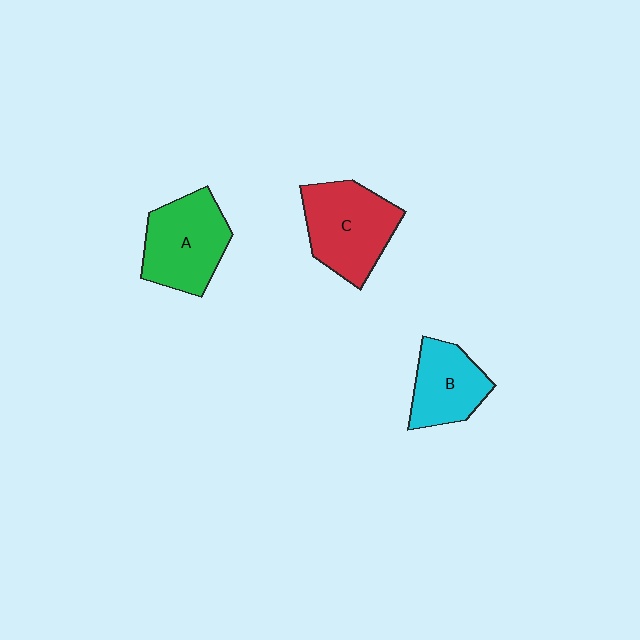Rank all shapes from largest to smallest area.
From largest to smallest: C (red), A (green), B (cyan).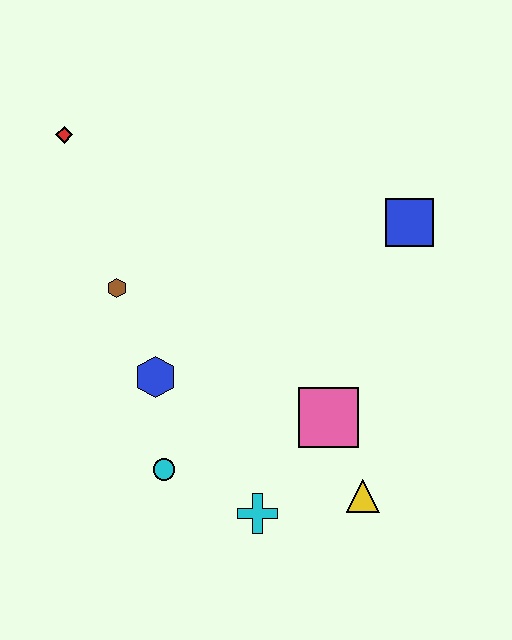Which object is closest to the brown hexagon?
The blue hexagon is closest to the brown hexagon.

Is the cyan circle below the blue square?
Yes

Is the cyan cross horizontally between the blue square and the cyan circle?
Yes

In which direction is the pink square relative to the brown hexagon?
The pink square is to the right of the brown hexagon.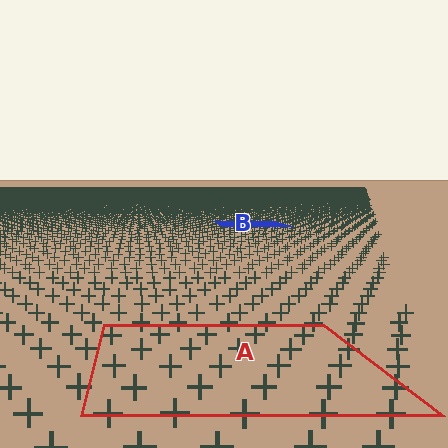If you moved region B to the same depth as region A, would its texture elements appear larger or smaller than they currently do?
They would appear larger. At a closer depth, the same texture elements are projected at a bigger on-screen size.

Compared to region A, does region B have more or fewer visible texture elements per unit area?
Region B has more texture elements per unit area — they are packed more densely because it is farther away.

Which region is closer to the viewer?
Region A is closer. The texture elements there are larger and more spread out.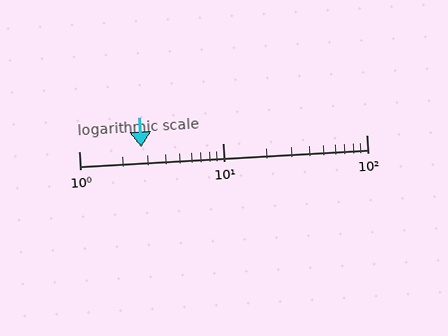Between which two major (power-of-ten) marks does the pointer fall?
The pointer is between 1 and 10.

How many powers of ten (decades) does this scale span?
The scale spans 2 decades, from 1 to 100.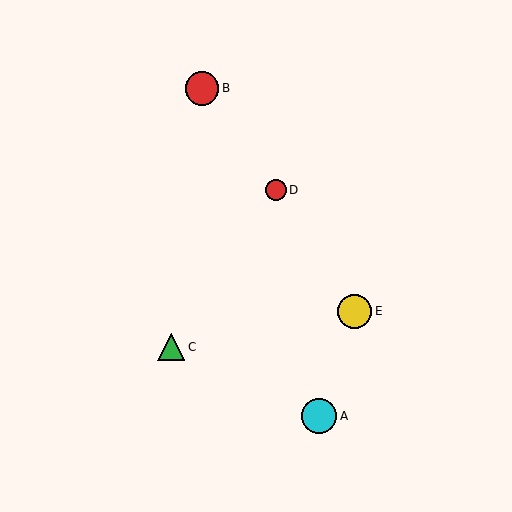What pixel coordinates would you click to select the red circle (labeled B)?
Click at (202, 88) to select the red circle B.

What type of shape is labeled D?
Shape D is a red circle.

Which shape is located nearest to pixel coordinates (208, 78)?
The red circle (labeled B) at (202, 88) is nearest to that location.